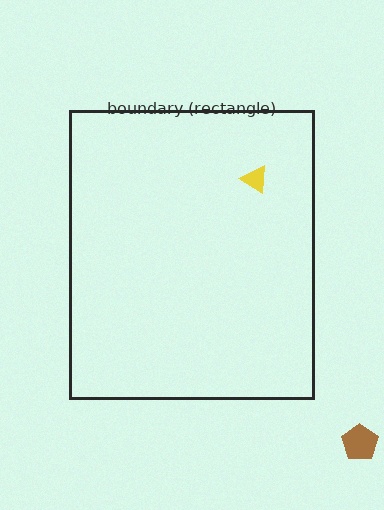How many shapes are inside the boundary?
1 inside, 1 outside.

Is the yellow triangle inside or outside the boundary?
Inside.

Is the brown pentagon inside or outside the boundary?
Outside.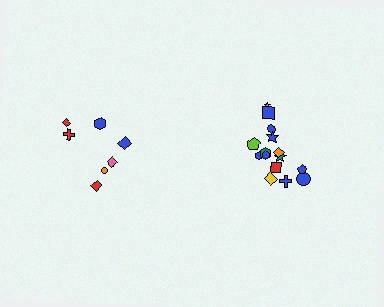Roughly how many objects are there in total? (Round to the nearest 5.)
Roughly 20 objects in total.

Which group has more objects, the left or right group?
The right group.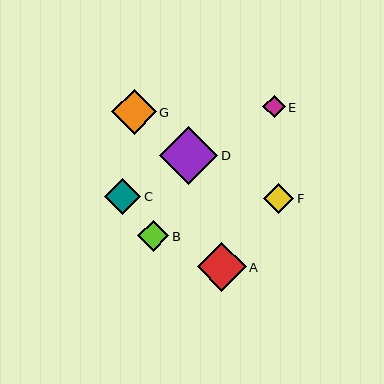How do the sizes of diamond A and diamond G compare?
Diamond A and diamond G are approximately the same size.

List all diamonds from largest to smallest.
From largest to smallest: D, A, G, C, B, F, E.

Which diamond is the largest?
Diamond D is the largest with a size of approximately 58 pixels.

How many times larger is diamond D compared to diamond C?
Diamond D is approximately 1.6 times the size of diamond C.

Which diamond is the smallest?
Diamond E is the smallest with a size of approximately 22 pixels.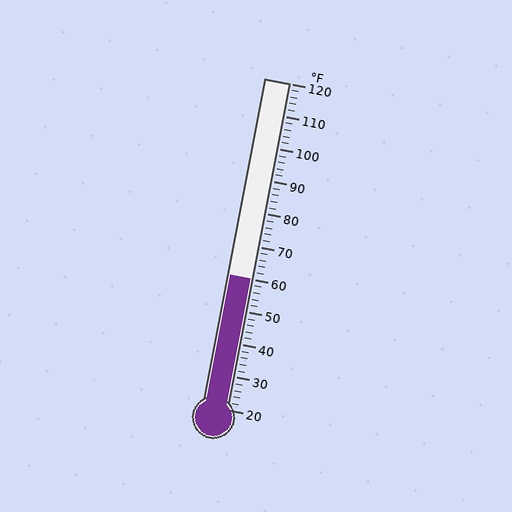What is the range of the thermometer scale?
The thermometer scale ranges from 20°F to 120°F.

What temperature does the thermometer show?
The thermometer shows approximately 60°F.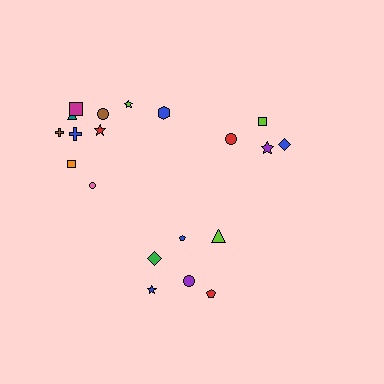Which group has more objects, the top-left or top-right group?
The top-left group.